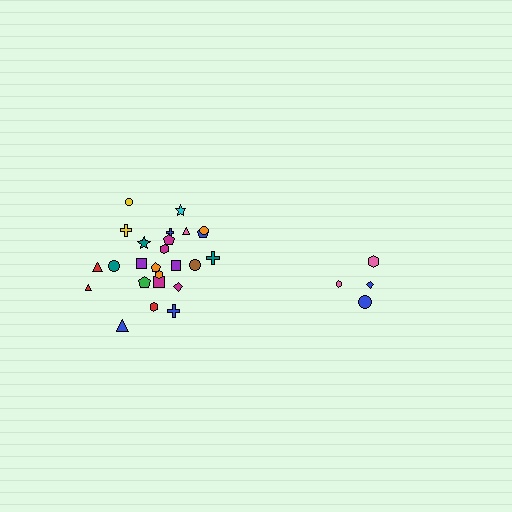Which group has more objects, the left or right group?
The left group.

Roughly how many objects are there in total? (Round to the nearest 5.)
Roughly 30 objects in total.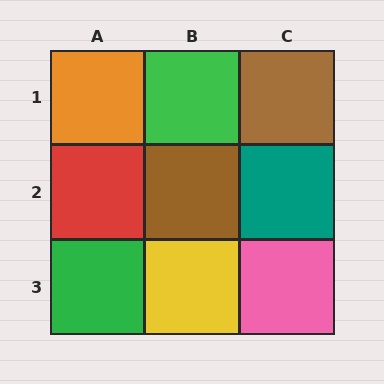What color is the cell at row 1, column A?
Orange.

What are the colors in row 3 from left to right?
Green, yellow, pink.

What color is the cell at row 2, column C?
Teal.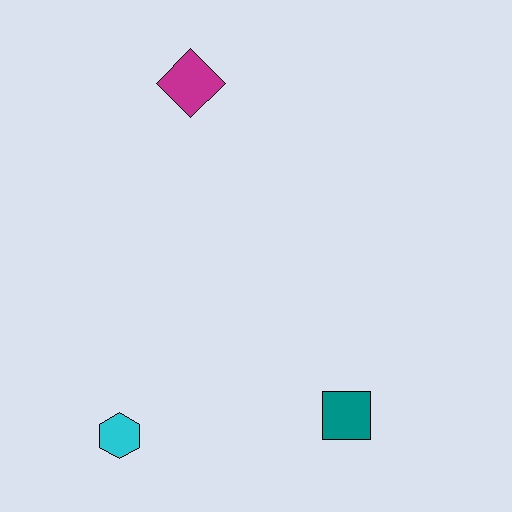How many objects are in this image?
There are 3 objects.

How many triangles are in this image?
There are no triangles.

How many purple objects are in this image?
There are no purple objects.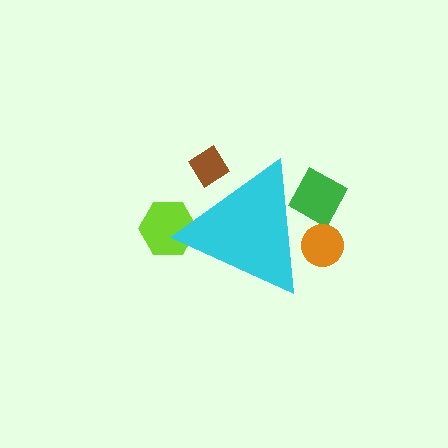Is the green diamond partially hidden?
Yes, the green diamond is partially hidden behind the cyan triangle.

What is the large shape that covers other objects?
A cyan triangle.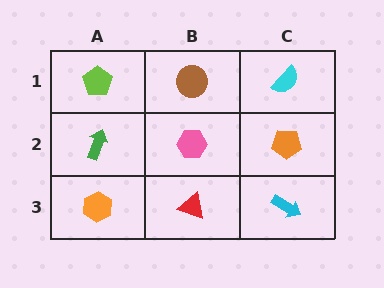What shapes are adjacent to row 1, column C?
An orange pentagon (row 2, column C), a brown circle (row 1, column B).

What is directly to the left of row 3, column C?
A red triangle.